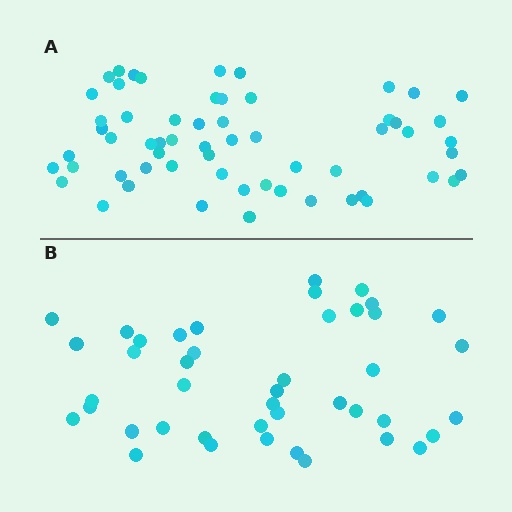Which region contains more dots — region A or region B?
Region A (the top region) has more dots.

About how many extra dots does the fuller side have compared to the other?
Region A has approximately 15 more dots than region B.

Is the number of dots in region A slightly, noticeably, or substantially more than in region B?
Region A has noticeably more, but not dramatically so. The ratio is roughly 1.4 to 1.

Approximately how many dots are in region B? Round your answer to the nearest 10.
About 40 dots. (The exact count is 43, which rounds to 40.)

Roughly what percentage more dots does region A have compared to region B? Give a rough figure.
About 40% more.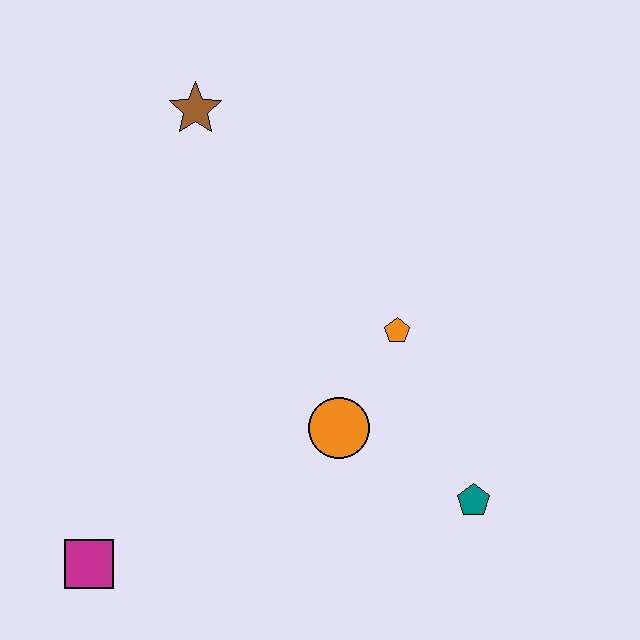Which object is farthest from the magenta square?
The brown star is farthest from the magenta square.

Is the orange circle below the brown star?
Yes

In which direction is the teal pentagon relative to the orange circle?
The teal pentagon is to the right of the orange circle.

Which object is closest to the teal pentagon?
The orange circle is closest to the teal pentagon.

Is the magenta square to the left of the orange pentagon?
Yes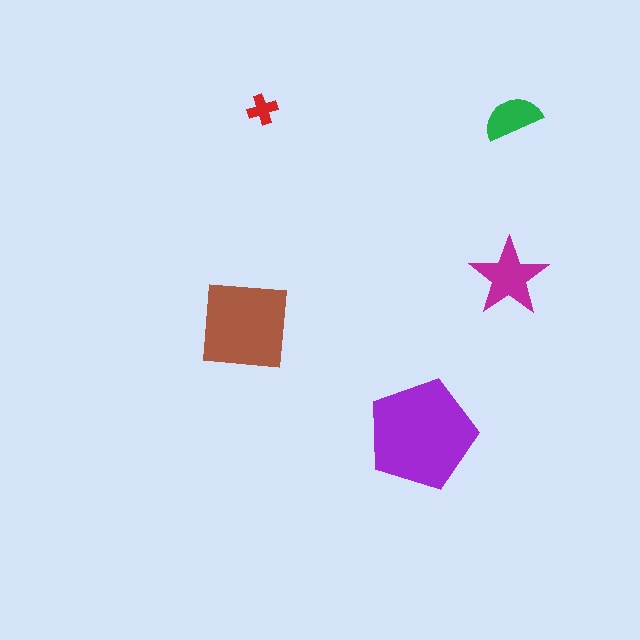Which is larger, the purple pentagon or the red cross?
The purple pentagon.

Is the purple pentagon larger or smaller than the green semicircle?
Larger.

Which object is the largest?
The purple pentagon.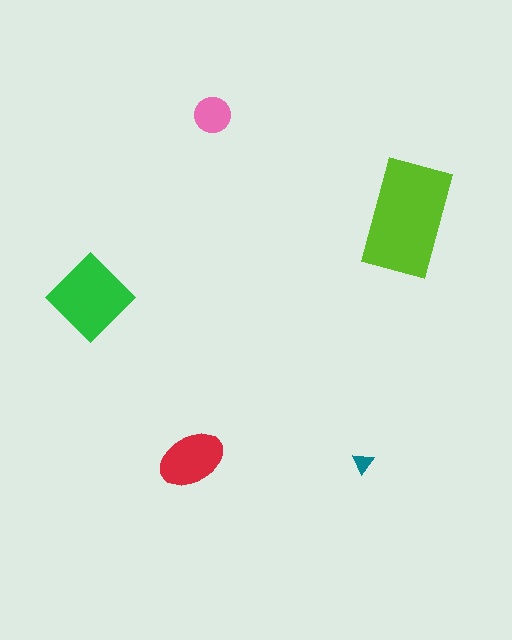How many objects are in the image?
There are 5 objects in the image.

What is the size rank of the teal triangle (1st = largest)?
5th.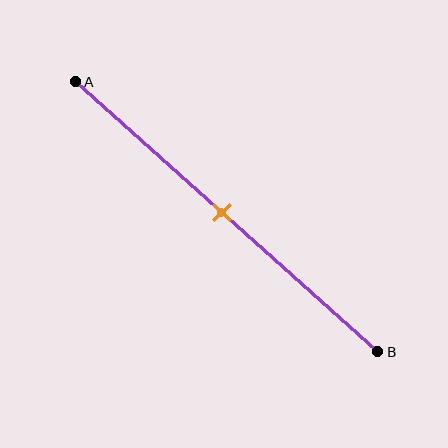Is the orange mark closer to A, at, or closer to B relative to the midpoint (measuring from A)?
The orange mark is approximately at the midpoint of segment AB.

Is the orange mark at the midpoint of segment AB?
Yes, the mark is approximately at the midpoint.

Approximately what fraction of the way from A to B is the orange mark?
The orange mark is approximately 50% of the way from A to B.